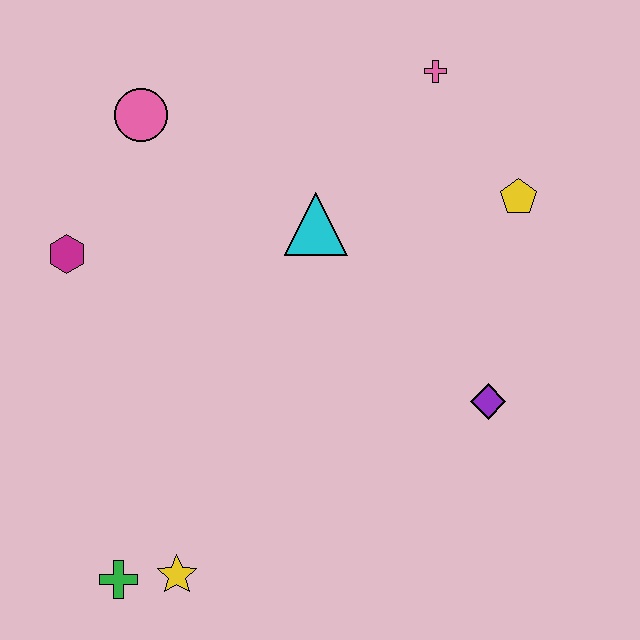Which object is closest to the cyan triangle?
The pink cross is closest to the cyan triangle.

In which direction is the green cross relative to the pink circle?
The green cross is below the pink circle.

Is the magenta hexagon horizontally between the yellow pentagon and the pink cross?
No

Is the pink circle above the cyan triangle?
Yes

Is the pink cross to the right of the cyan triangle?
Yes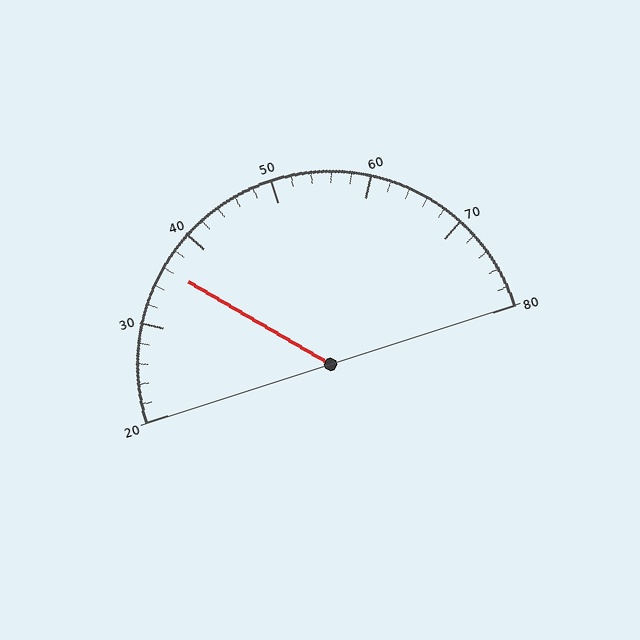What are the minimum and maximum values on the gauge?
The gauge ranges from 20 to 80.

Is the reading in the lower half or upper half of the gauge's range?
The reading is in the lower half of the range (20 to 80).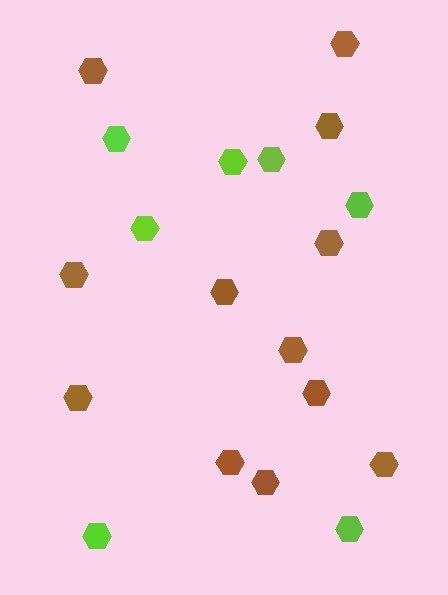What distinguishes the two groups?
There are 2 groups: one group of lime hexagons (7) and one group of brown hexagons (12).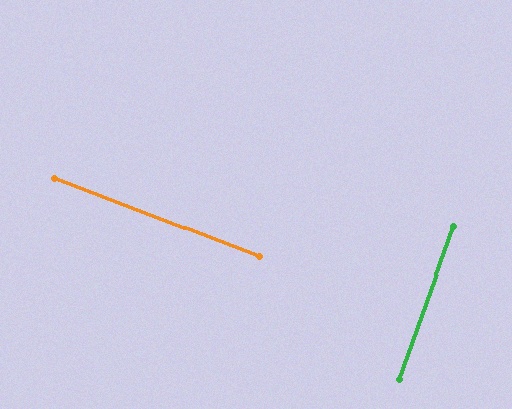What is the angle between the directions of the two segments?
Approximately 89 degrees.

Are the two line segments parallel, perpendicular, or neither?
Perpendicular — they meet at approximately 89°.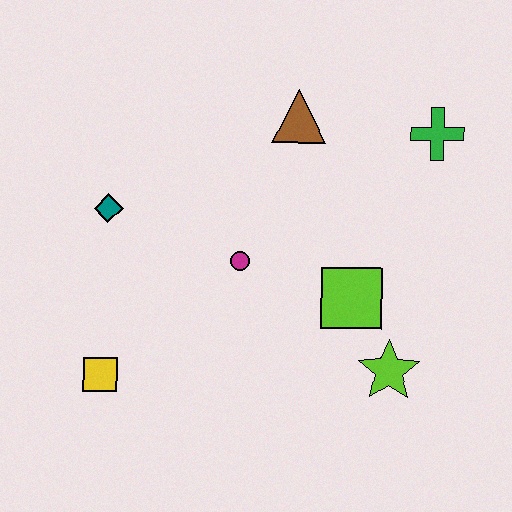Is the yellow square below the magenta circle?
Yes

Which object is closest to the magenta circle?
The lime square is closest to the magenta circle.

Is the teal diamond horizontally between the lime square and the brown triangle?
No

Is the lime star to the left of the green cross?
Yes